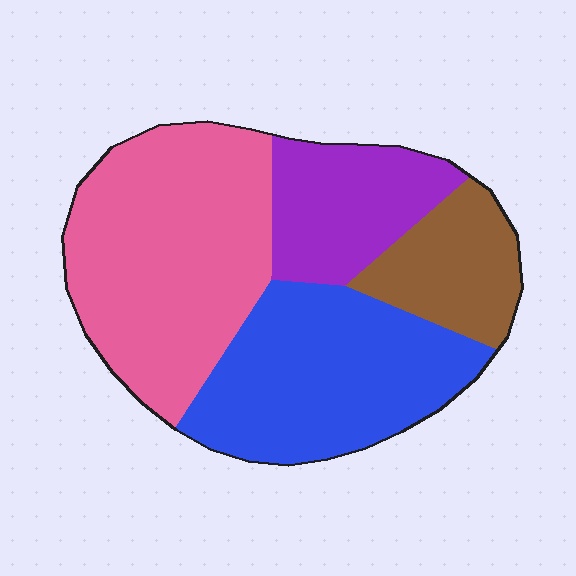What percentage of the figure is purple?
Purple covers roughly 15% of the figure.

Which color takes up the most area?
Pink, at roughly 40%.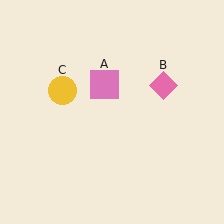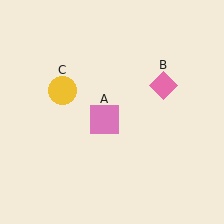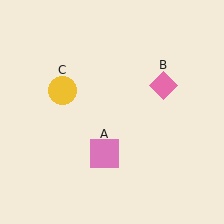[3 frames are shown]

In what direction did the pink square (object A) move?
The pink square (object A) moved down.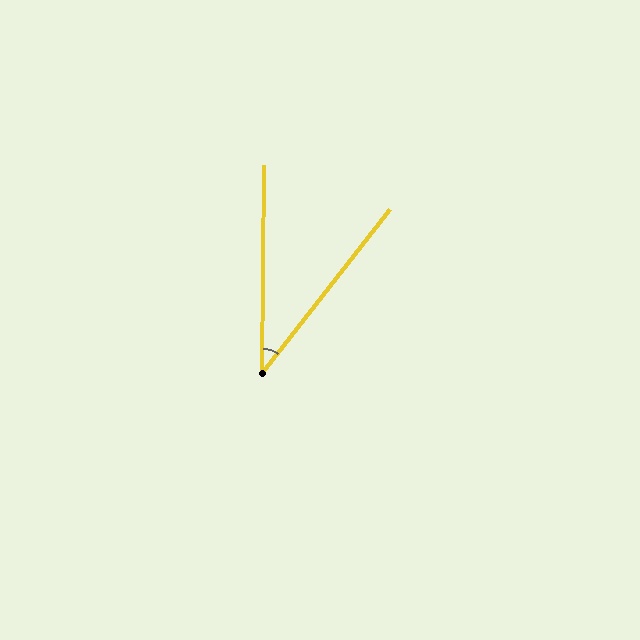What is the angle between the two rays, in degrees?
Approximately 38 degrees.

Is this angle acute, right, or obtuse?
It is acute.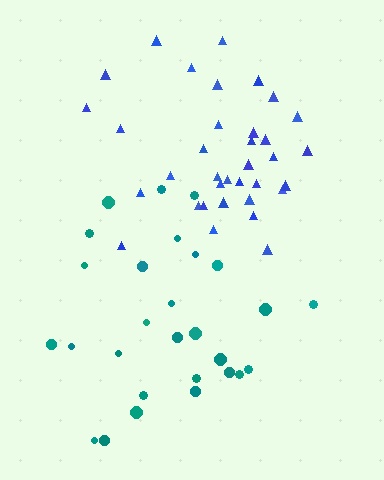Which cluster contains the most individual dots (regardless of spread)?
Blue (35).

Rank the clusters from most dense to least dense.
blue, teal.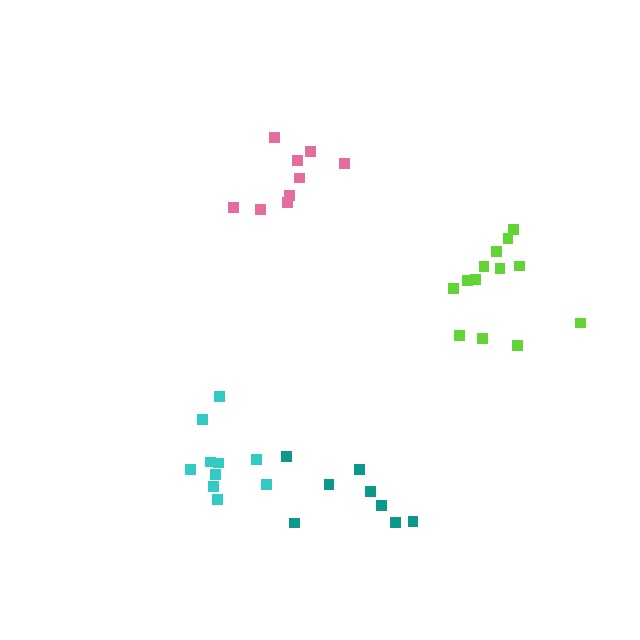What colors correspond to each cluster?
The clusters are colored: pink, cyan, teal, lime.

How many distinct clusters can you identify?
There are 4 distinct clusters.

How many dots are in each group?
Group 1: 9 dots, Group 2: 10 dots, Group 3: 8 dots, Group 4: 13 dots (40 total).